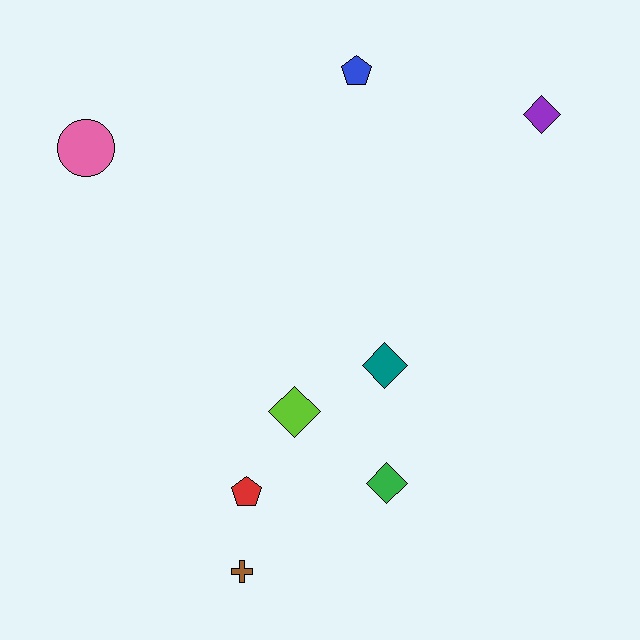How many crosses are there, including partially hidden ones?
There is 1 cross.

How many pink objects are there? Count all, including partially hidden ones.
There is 1 pink object.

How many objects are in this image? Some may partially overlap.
There are 8 objects.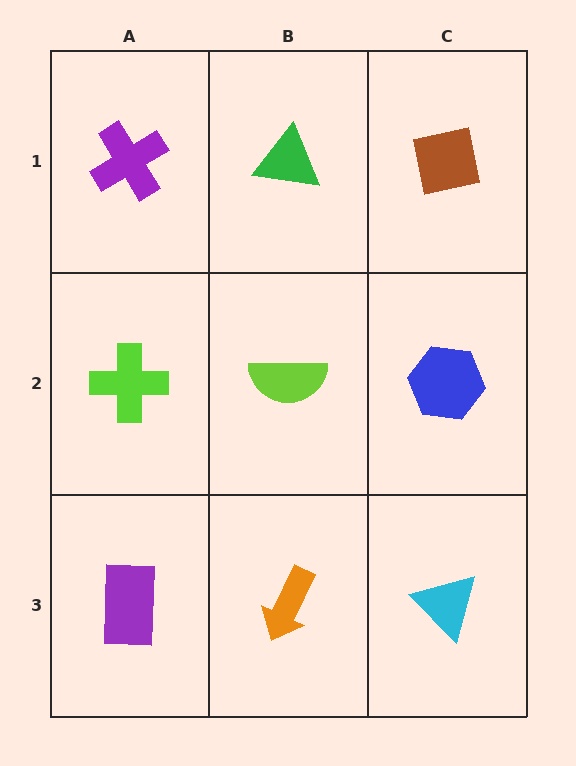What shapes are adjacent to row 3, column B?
A lime semicircle (row 2, column B), a purple rectangle (row 3, column A), a cyan triangle (row 3, column C).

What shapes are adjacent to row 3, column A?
A lime cross (row 2, column A), an orange arrow (row 3, column B).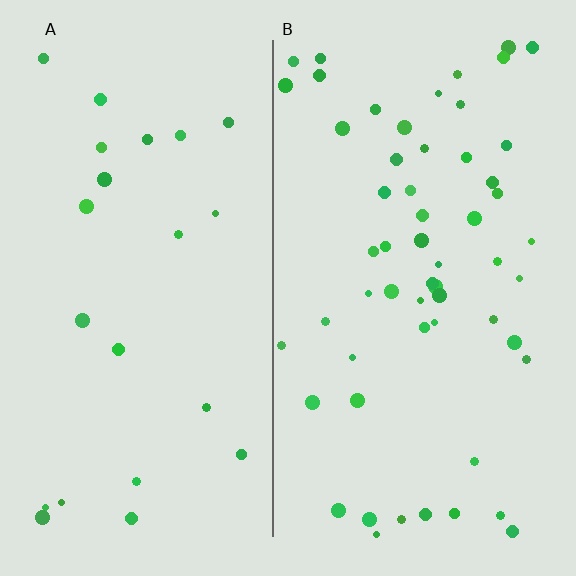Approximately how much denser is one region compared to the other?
Approximately 2.5× — region B over region A.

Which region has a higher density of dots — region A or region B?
B (the right).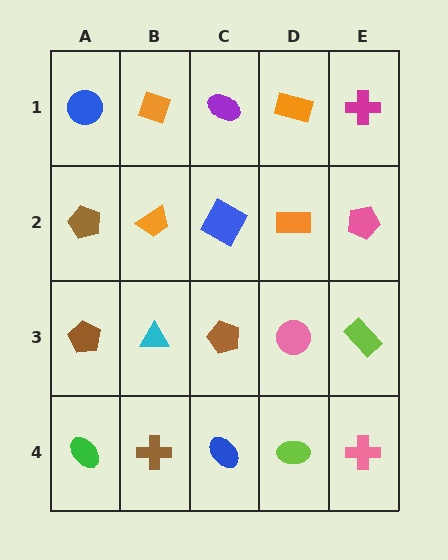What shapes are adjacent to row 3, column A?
A brown pentagon (row 2, column A), a green ellipse (row 4, column A), a cyan triangle (row 3, column B).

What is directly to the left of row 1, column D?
A purple ellipse.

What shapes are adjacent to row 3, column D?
An orange rectangle (row 2, column D), a lime ellipse (row 4, column D), a brown pentagon (row 3, column C), a lime rectangle (row 3, column E).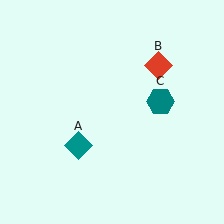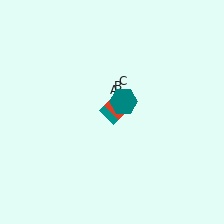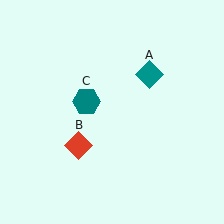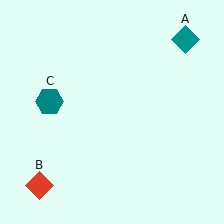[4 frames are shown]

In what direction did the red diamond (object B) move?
The red diamond (object B) moved down and to the left.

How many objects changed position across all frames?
3 objects changed position: teal diamond (object A), red diamond (object B), teal hexagon (object C).